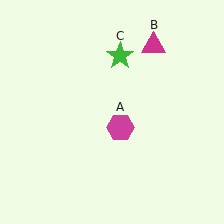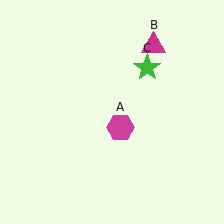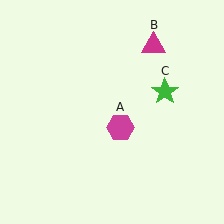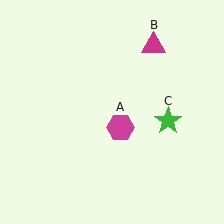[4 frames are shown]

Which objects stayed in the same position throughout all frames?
Magenta hexagon (object A) and magenta triangle (object B) remained stationary.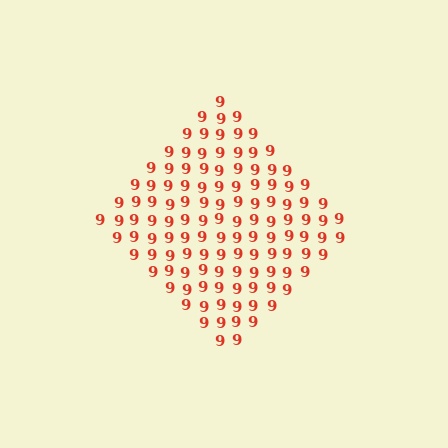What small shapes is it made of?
It is made of small digit 9's.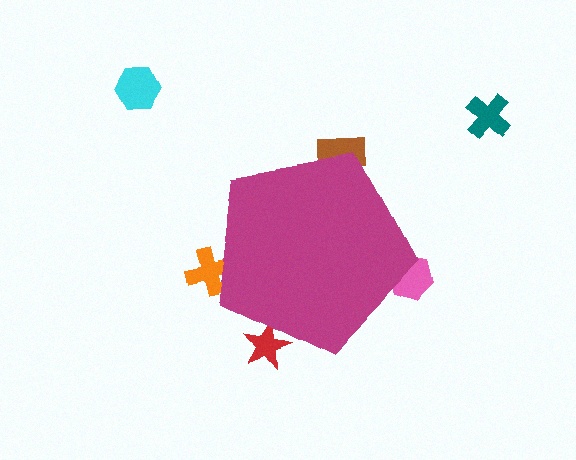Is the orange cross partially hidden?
Yes, the orange cross is partially hidden behind the magenta pentagon.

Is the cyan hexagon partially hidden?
No, the cyan hexagon is fully visible.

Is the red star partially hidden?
Yes, the red star is partially hidden behind the magenta pentagon.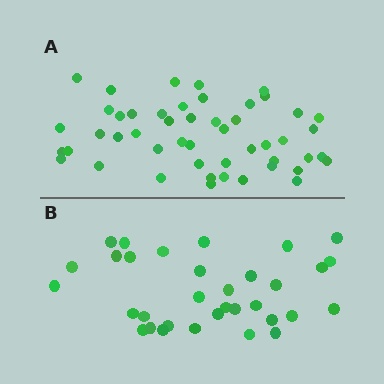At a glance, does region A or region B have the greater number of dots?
Region A (the top region) has more dots.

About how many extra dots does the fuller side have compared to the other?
Region A has approximately 15 more dots than region B.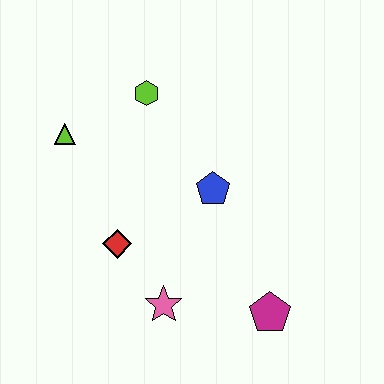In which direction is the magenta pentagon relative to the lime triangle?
The magenta pentagon is to the right of the lime triangle.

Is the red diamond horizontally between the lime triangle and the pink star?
Yes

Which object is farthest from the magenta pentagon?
The lime triangle is farthest from the magenta pentagon.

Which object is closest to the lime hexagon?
The lime triangle is closest to the lime hexagon.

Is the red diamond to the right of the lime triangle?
Yes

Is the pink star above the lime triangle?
No